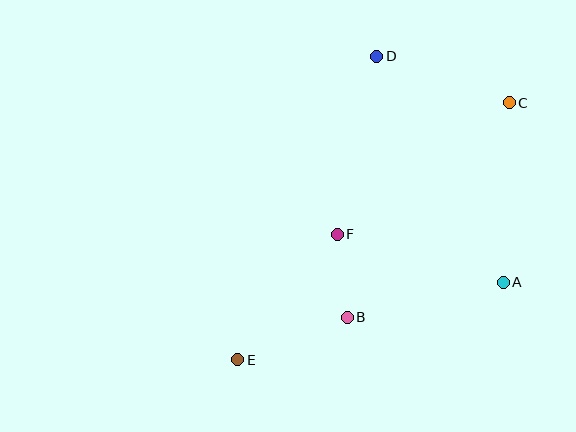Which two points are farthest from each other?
Points C and E are farthest from each other.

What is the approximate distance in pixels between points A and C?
The distance between A and C is approximately 179 pixels.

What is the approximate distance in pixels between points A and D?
The distance between A and D is approximately 259 pixels.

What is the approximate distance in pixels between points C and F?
The distance between C and F is approximately 217 pixels.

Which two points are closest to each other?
Points B and F are closest to each other.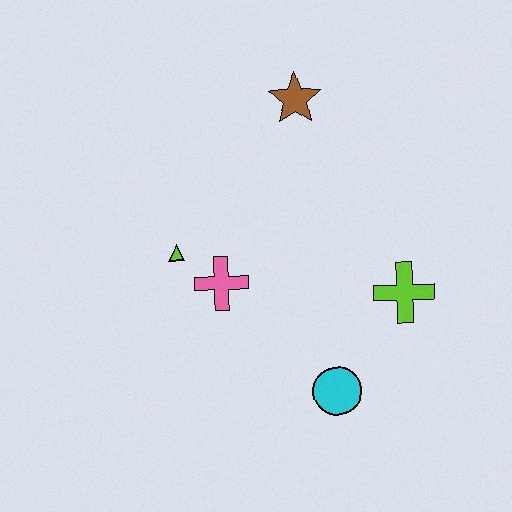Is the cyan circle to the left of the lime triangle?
No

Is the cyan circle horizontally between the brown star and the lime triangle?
No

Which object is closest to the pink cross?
The lime triangle is closest to the pink cross.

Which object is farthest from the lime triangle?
The lime cross is farthest from the lime triangle.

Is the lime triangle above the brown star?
No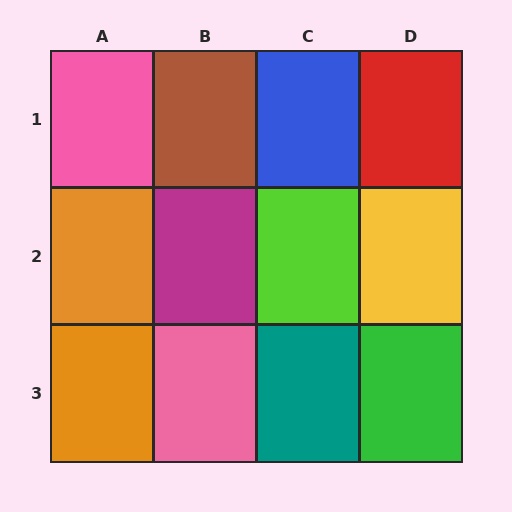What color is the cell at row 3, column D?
Green.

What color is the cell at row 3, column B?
Pink.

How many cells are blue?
1 cell is blue.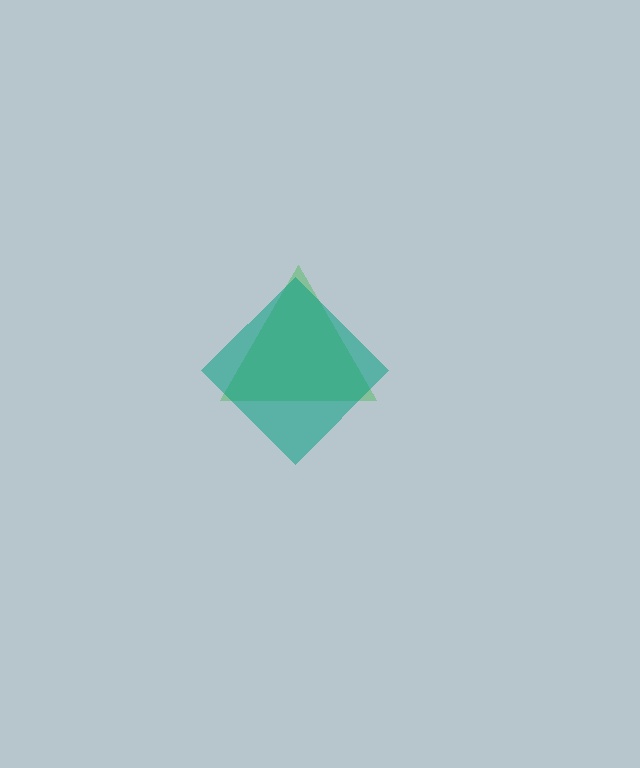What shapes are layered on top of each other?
The layered shapes are: a green triangle, a teal diamond.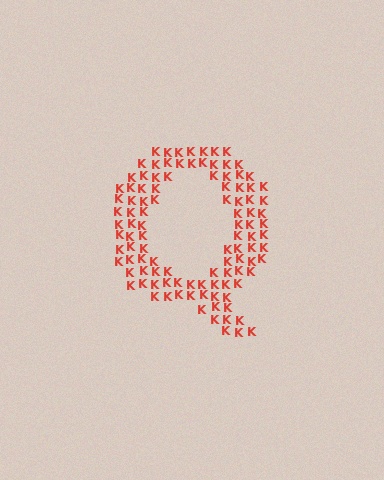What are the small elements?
The small elements are letter K's.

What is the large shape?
The large shape is the letter Q.